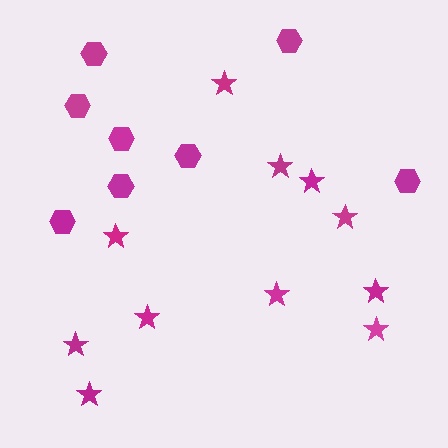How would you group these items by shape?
There are 2 groups: one group of stars (11) and one group of hexagons (8).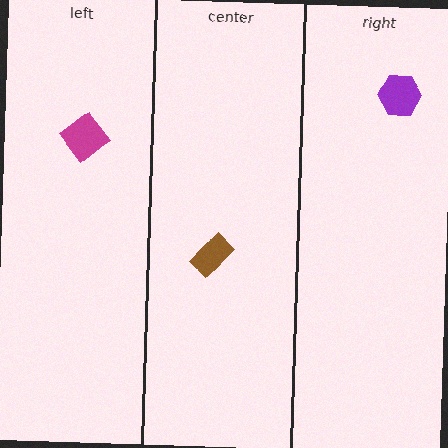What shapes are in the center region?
The brown rectangle.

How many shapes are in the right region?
1.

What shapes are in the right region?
The purple hexagon.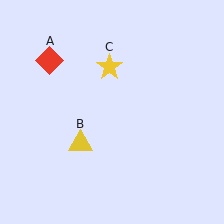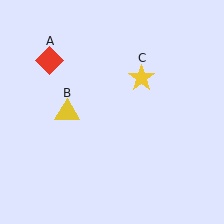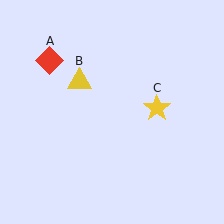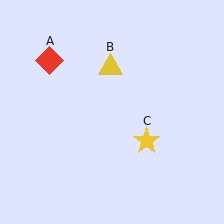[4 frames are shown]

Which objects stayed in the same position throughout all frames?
Red diamond (object A) remained stationary.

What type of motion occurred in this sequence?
The yellow triangle (object B), yellow star (object C) rotated clockwise around the center of the scene.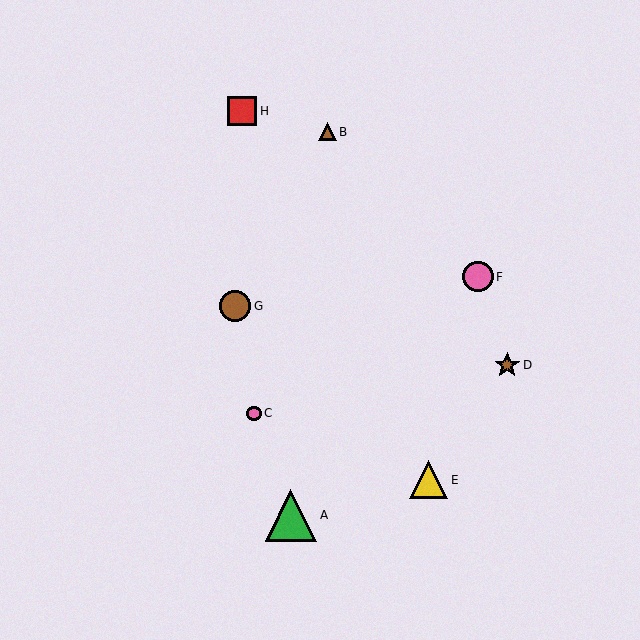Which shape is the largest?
The green triangle (labeled A) is the largest.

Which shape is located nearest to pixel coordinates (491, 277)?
The pink circle (labeled F) at (478, 277) is nearest to that location.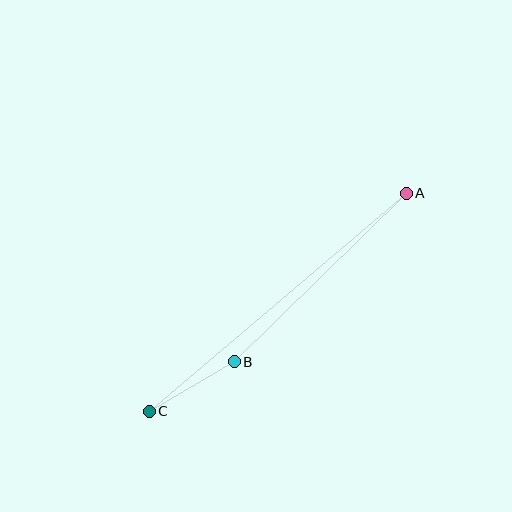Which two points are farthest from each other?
Points A and C are farthest from each other.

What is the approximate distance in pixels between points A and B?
The distance between A and B is approximately 241 pixels.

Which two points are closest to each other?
Points B and C are closest to each other.